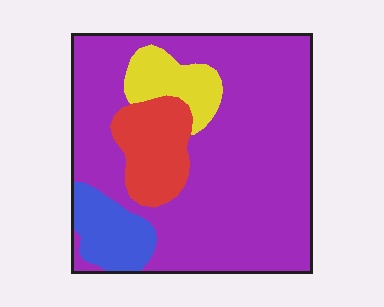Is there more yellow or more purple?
Purple.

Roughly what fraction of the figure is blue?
Blue takes up less than a quarter of the figure.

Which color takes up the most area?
Purple, at roughly 70%.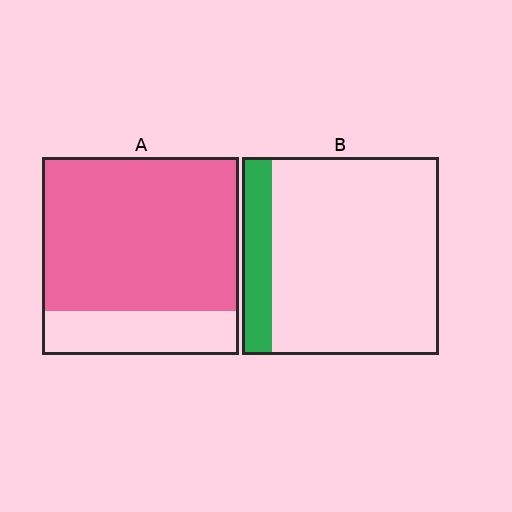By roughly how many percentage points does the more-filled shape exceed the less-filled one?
By roughly 65 percentage points (A over B).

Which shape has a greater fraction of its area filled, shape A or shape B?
Shape A.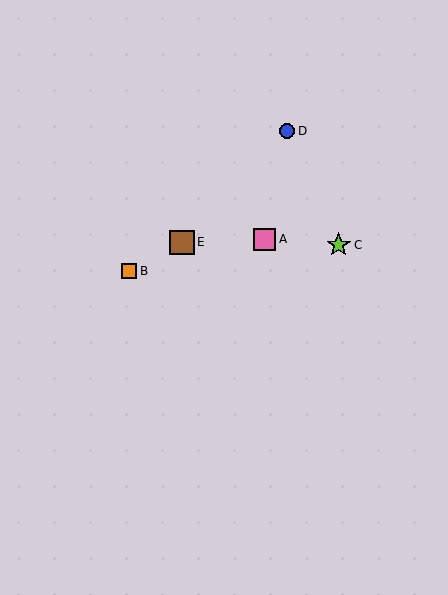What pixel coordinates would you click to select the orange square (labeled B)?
Click at (129, 271) to select the orange square B.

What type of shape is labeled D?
Shape D is a blue circle.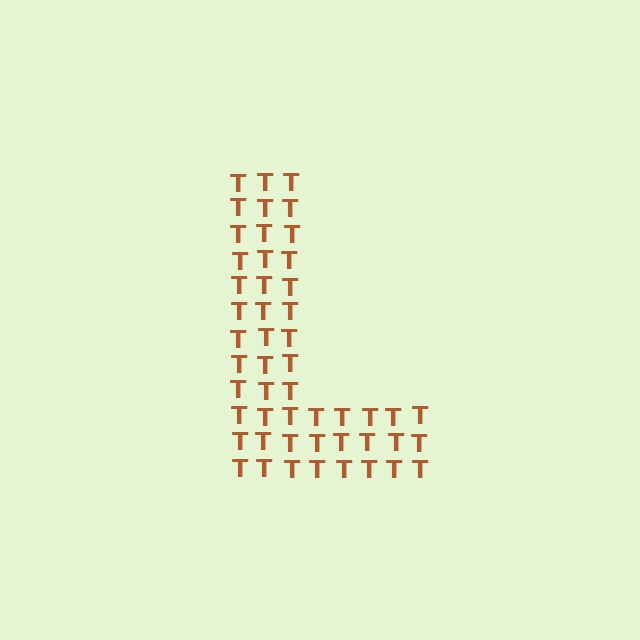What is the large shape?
The large shape is the letter L.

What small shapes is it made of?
It is made of small letter T's.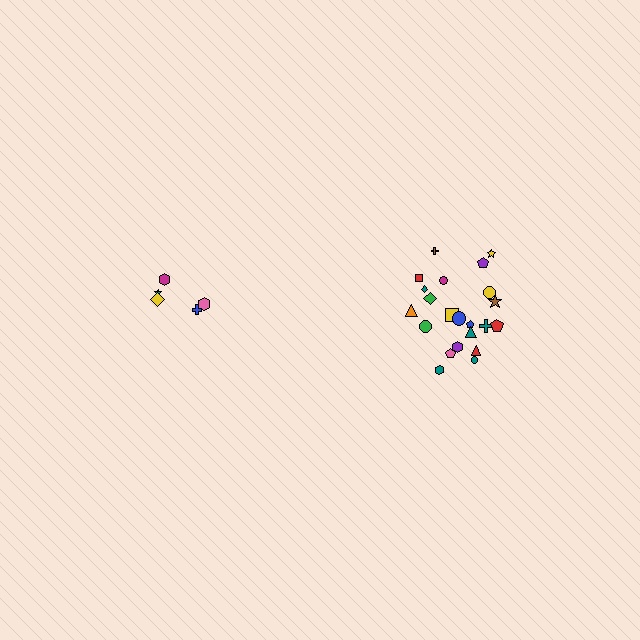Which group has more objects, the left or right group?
The right group.